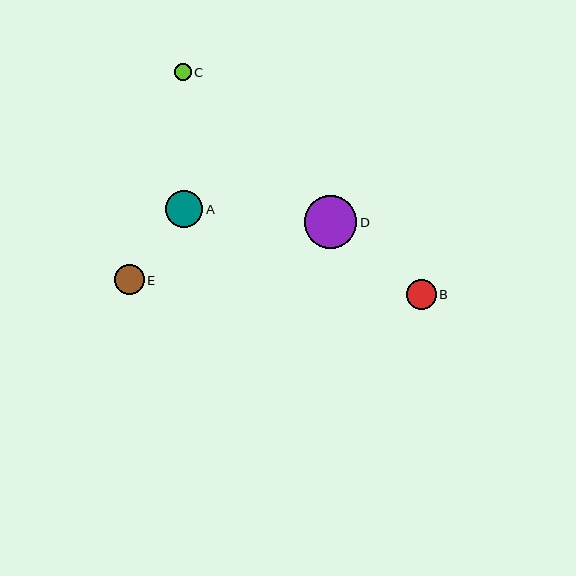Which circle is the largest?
Circle D is the largest with a size of approximately 53 pixels.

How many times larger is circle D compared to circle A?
Circle D is approximately 1.4 times the size of circle A.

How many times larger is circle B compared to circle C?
Circle B is approximately 1.8 times the size of circle C.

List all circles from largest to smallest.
From largest to smallest: D, A, B, E, C.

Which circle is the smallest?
Circle C is the smallest with a size of approximately 17 pixels.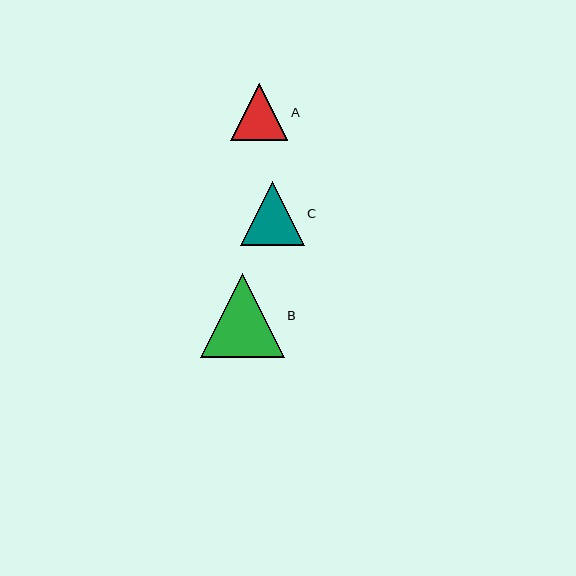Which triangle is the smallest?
Triangle A is the smallest with a size of approximately 57 pixels.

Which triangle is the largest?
Triangle B is the largest with a size of approximately 84 pixels.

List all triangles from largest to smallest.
From largest to smallest: B, C, A.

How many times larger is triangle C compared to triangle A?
Triangle C is approximately 1.1 times the size of triangle A.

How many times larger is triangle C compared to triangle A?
Triangle C is approximately 1.1 times the size of triangle A.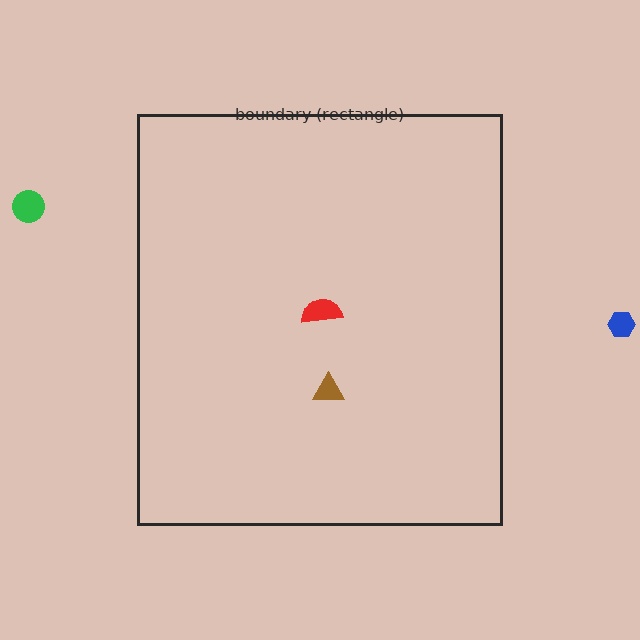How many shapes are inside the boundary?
2 inside, 2 outside.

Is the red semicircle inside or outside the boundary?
Inside.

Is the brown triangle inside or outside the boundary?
Inside.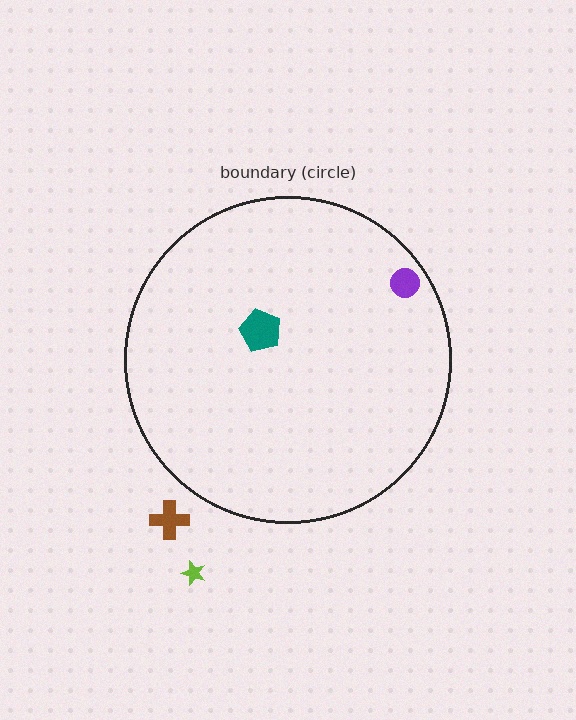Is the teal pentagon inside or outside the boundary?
Inside.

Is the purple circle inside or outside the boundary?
Inside.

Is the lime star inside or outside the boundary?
Outside.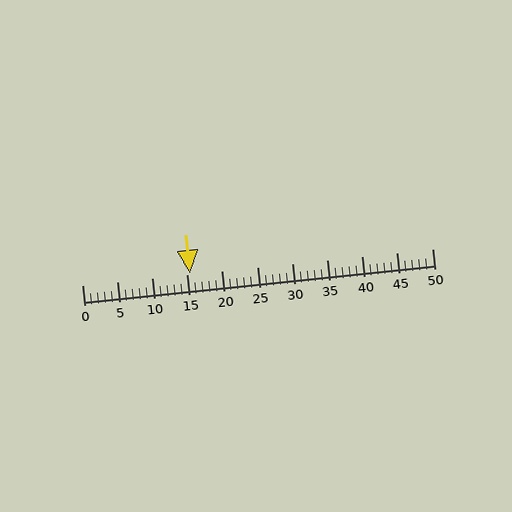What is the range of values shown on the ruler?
The ruler shows values from 0 to 50.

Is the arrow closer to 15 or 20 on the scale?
The arrow is closer to 15.